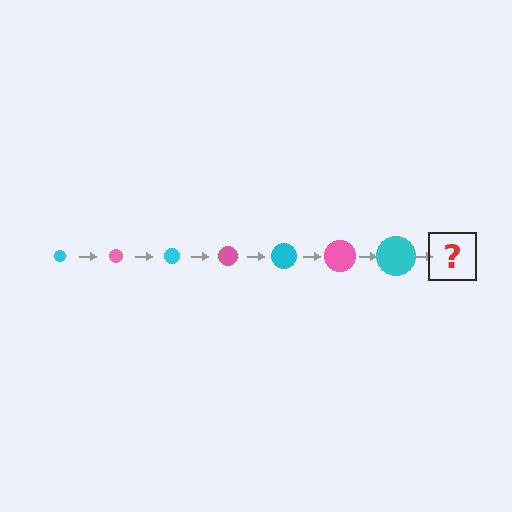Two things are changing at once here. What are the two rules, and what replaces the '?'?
The two rules are that the circle grows larger each step and the color cycles through cyan and pink. The '?' should be a pink circle, larger than the previous one.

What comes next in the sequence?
The next element should be a pink circle, larger than the previous one.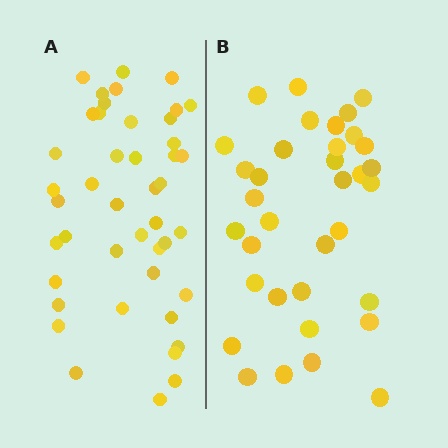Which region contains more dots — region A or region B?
Region A (the left region) has more dots.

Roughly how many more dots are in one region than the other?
Region A has roughly 8 or so more dots than region B.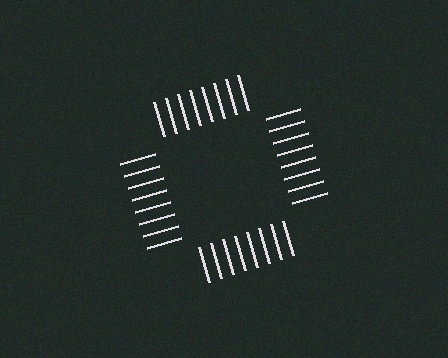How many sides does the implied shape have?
4 sides — the line-ends trace a square.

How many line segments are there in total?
32 — 8 along each of the 4 edges.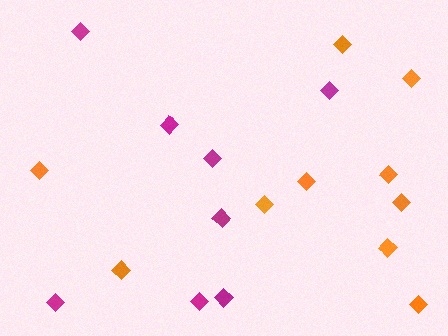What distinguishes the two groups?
There are 2 groups: one group of magenta diamonds (8) and one group of orange diamonds (10).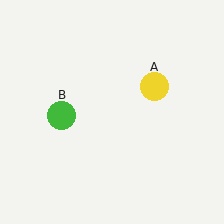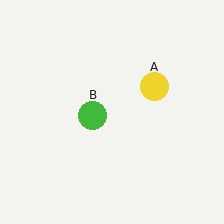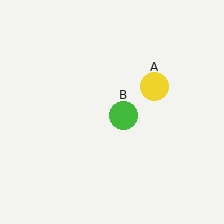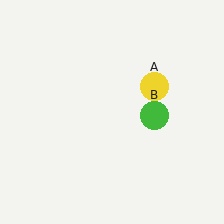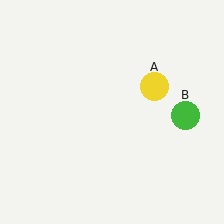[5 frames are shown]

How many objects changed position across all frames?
1 object changed position: green circle (object B).